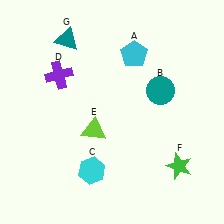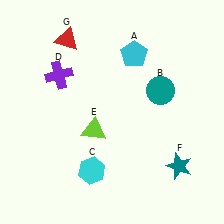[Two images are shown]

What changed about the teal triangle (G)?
In Image 1, G is teal. In Image 2, it changed to red.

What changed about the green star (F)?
In Image 1, F is green. In Image 2, it changed to teal.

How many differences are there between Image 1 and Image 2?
There are 2 differences between the two images.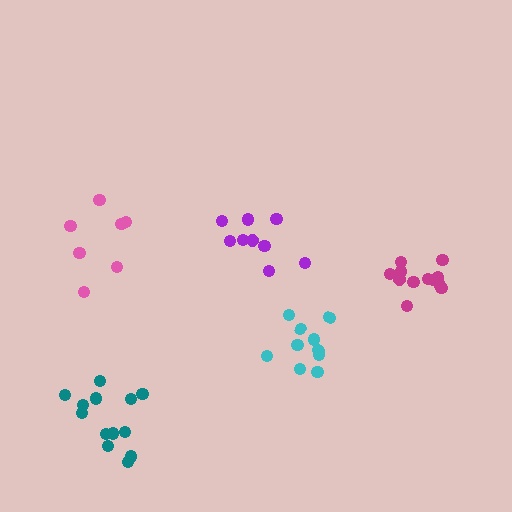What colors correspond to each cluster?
The clusters are colored: purple, teal, pink, cyan, magenta.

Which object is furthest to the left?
The pink cluster is leftmost.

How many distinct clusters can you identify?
There are 5 distinct clusters.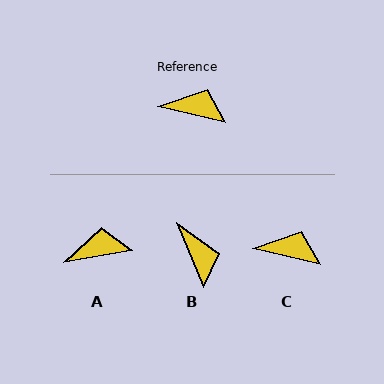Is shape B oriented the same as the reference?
No, it is off by about 54 degrees.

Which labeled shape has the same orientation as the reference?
C.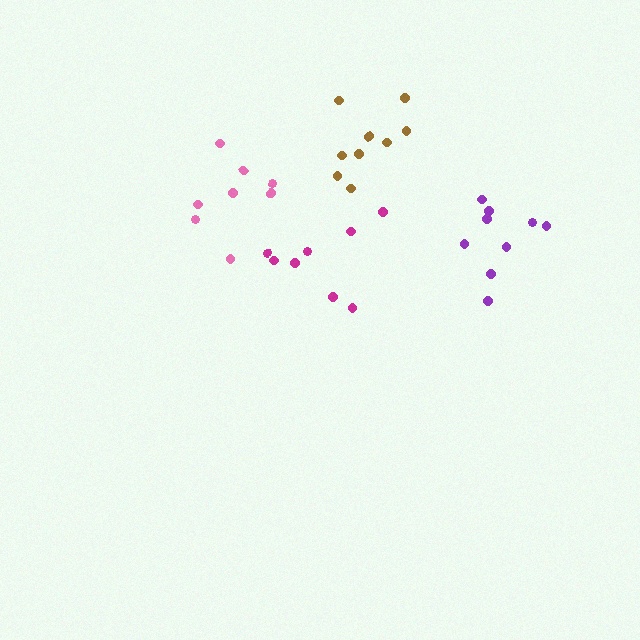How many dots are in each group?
Group 1: 8 dots, Group 2: 9 dots, Group 3: 8 dots, Group 4: 9 dots (34 total).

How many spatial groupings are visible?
There are 4 spatial groupings.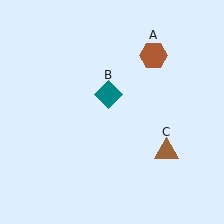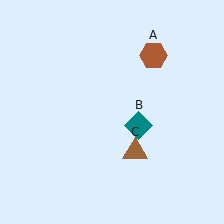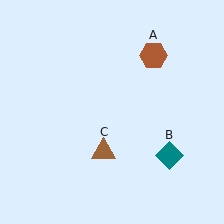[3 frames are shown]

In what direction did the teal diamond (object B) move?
The teal diamond (object B) moved down and to the right.